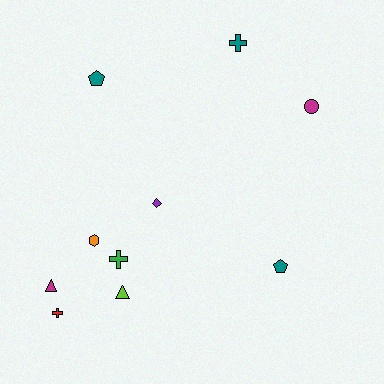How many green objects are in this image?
There is 1 green object.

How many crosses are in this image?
There are 3 crosses.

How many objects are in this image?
There are 10 objects.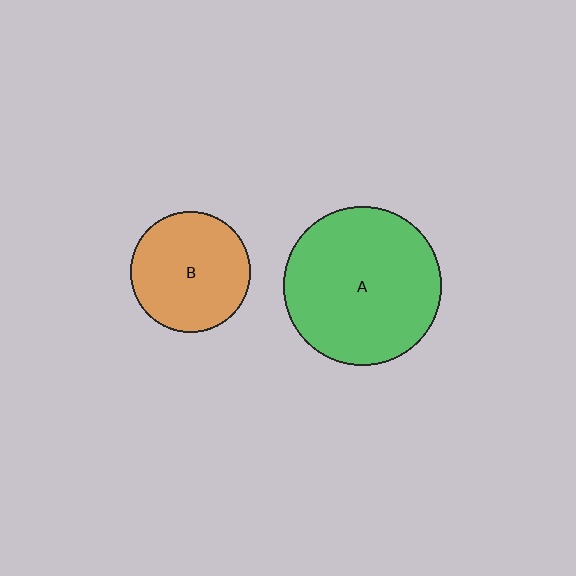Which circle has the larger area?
Circle A (green).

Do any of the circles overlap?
No, none of the circles overlap.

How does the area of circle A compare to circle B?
Approximately 1.7 times.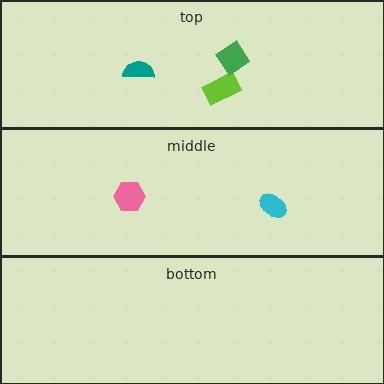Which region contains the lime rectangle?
The top region.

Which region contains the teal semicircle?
The top region.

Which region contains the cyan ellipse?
The middle region.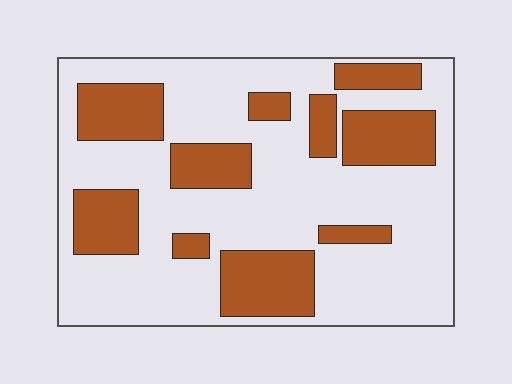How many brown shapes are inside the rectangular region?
10.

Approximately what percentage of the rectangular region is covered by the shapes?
Approximately 30%.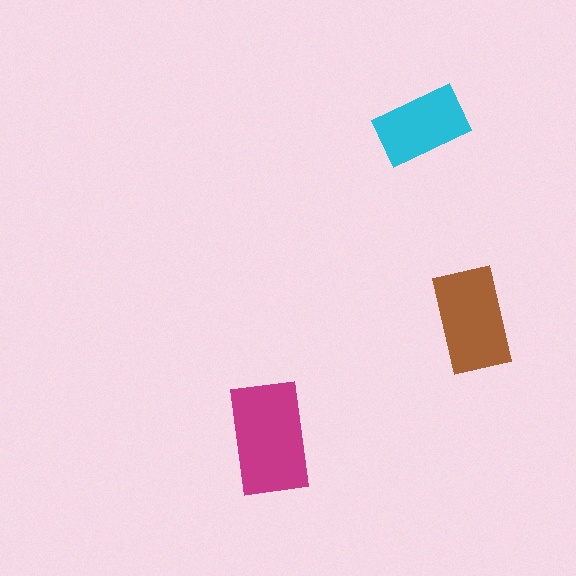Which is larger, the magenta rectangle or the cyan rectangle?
The magenta one.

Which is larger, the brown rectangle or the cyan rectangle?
The brown one.